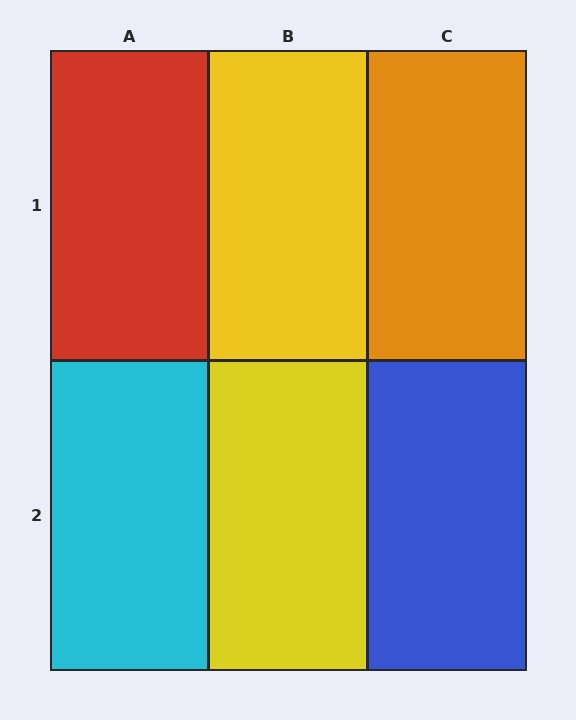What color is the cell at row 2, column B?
Yellow.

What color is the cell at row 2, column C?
Blue.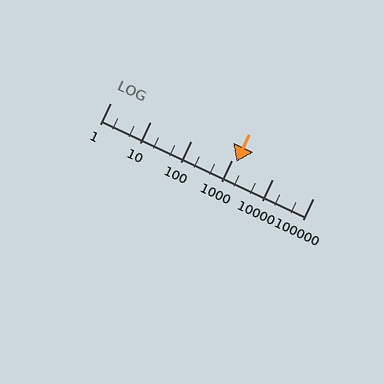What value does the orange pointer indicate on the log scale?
The pointer indicates approximately 1300.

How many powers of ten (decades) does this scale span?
The scale spans 5 decades, from 1 to 100000.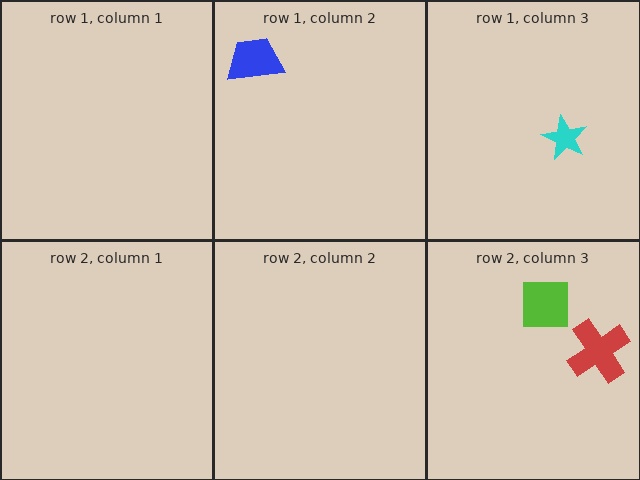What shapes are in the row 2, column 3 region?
The lime square, the red cross.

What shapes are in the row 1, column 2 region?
The blue trapezoid.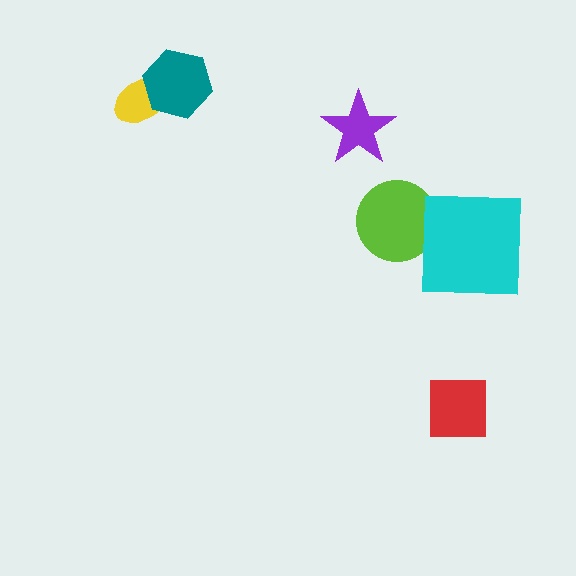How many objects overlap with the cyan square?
1 object overlaps with the cyan square.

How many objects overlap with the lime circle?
1 object overlaps with the lime circle.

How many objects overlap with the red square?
0 objects overlap with the red square.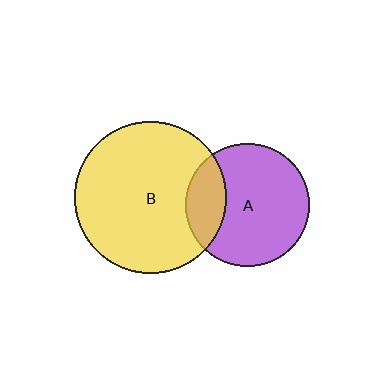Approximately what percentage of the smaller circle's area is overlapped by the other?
Approximately 25%.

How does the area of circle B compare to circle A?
Approximately 1.5 times.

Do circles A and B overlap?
Yes.